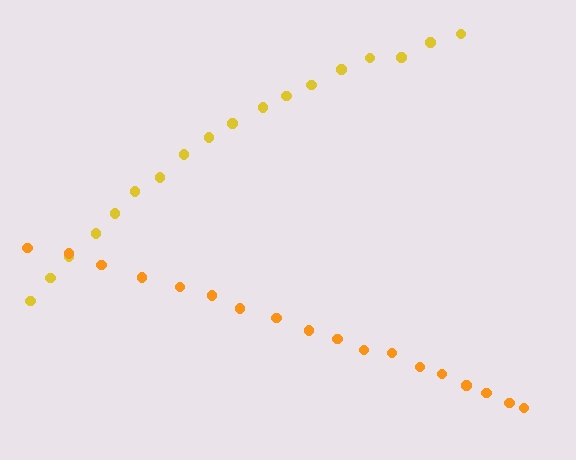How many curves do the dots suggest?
There are 2 distinct paths.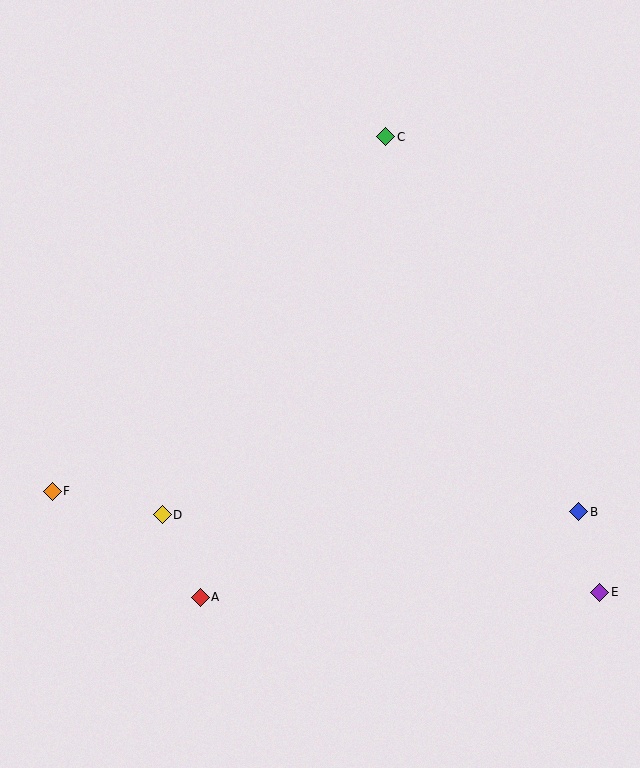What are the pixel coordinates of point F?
Point F is at (52, 491).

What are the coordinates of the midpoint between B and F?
The midpoint between B and F is at (315, 502).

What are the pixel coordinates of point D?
Point D is at (162, 515).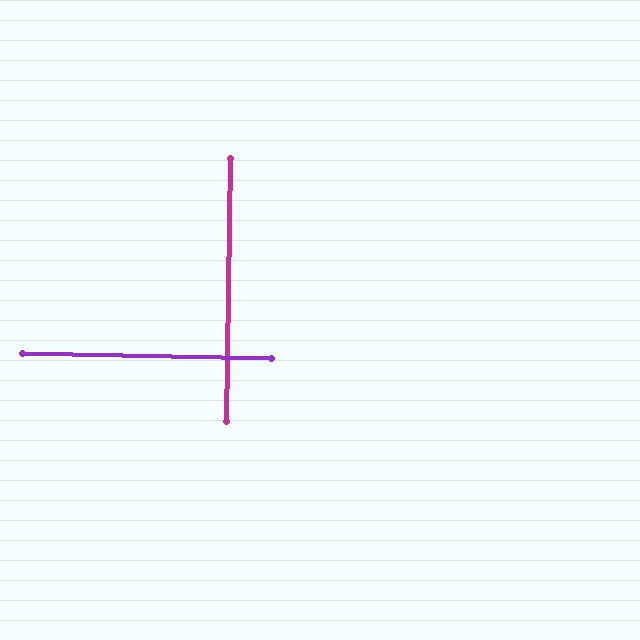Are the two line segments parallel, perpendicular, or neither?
Perpendicular — they meet at approximately 90°.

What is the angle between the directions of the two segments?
Approximately 90 degrees.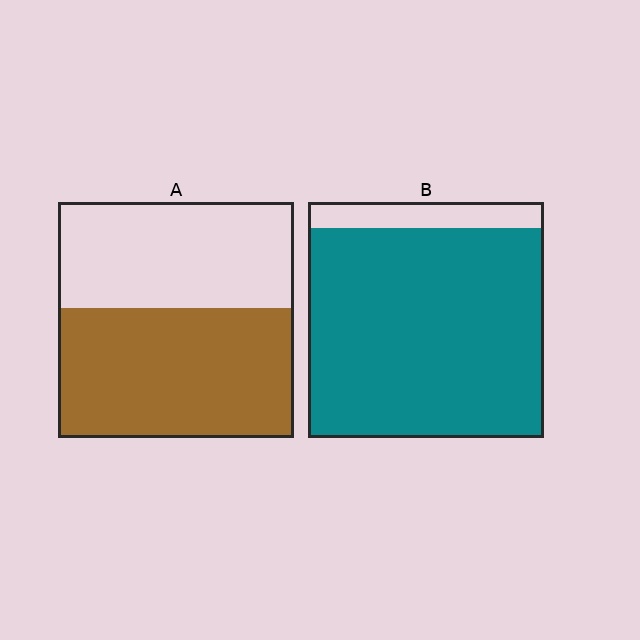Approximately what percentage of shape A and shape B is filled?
A is approximately 55% and B is approximately 90%.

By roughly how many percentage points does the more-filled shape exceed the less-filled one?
By roughly 35 percentage points (B over A).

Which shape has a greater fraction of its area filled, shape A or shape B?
Shape B.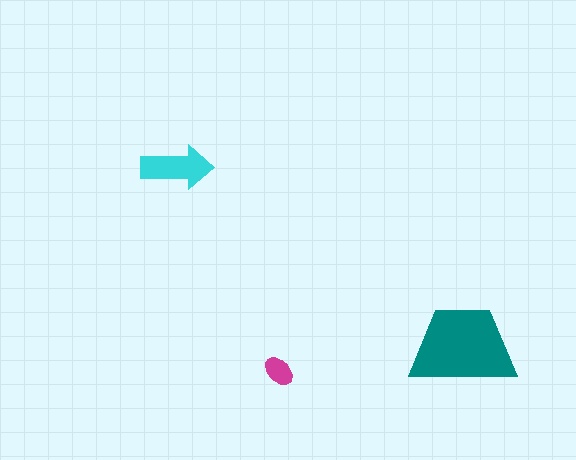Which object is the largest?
The teal trapezoid.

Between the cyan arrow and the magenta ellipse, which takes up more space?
The cyan arrow.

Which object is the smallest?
The magenta ellipse.